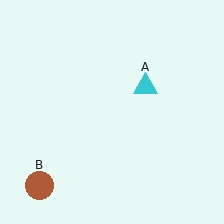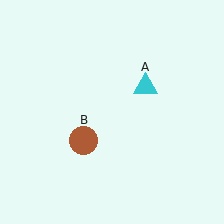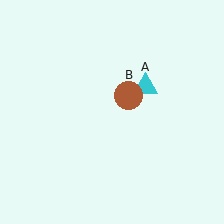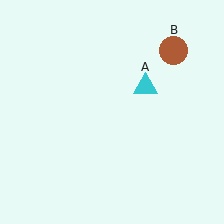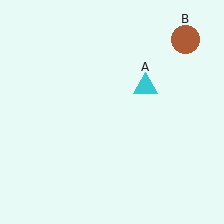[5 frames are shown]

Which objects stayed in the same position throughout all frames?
Cyan triangle (object A) remained stationary.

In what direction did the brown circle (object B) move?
The brown circle (object B) moved up and to the right.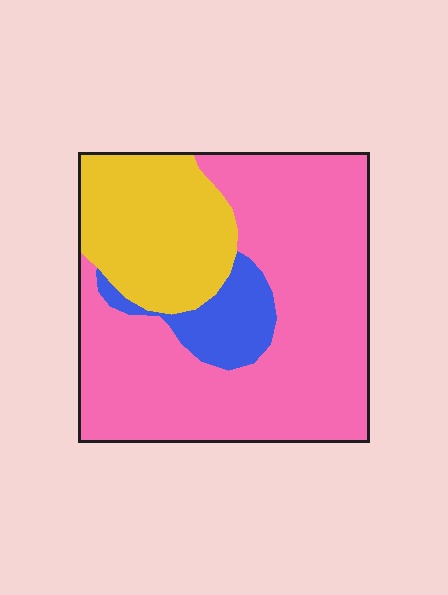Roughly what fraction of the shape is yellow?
Yellow takes up less than a quarter of the shape.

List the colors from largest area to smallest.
From largest to smallest: pink, yellow, blue.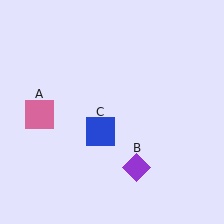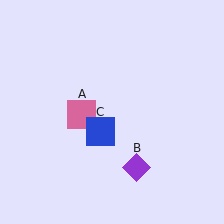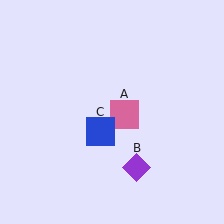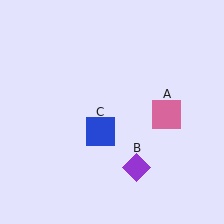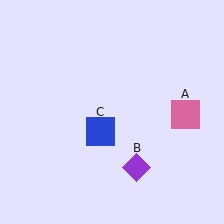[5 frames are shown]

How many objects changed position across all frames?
1 object changed position: pink square (object A).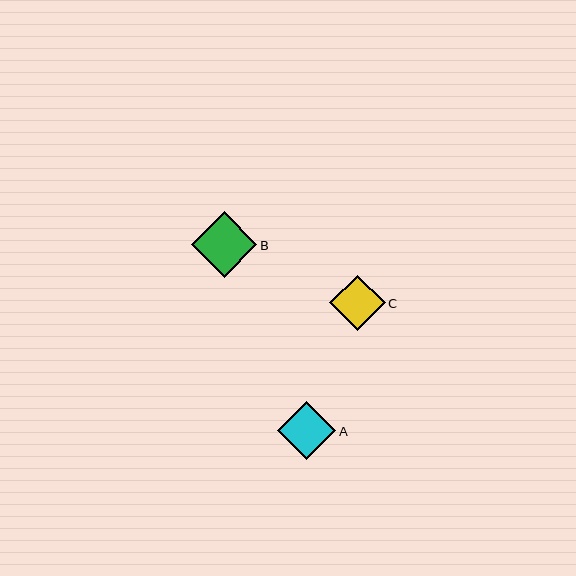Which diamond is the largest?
Diamond B is the largest with a size of approximately 66 pixels.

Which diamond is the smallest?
Diamond C is the smallest with a size of approximately 55 pixels.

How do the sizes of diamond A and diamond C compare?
Diamond A and diamond C are approximately the same size.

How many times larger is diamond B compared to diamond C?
Diamond B is approximately 1.2 times the size of diamond C.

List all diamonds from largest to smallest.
From largest to smallest: B, A, C.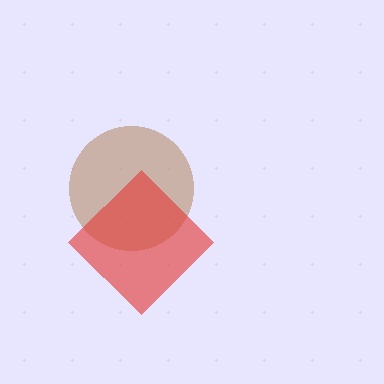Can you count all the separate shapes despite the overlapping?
Yes, there are 2 separate shapes.